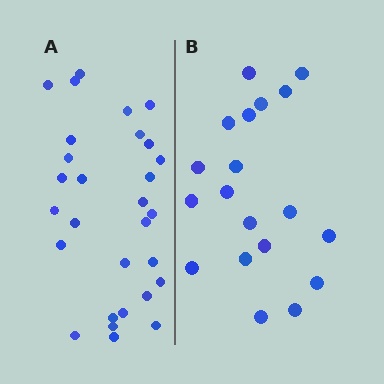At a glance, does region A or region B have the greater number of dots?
Region A (the left region) has more dots.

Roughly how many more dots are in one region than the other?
Region A has roughly 10 or so more dots than region B.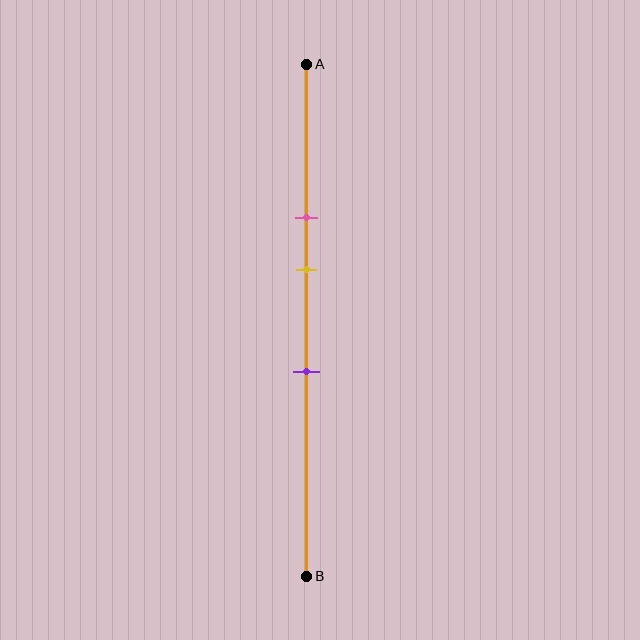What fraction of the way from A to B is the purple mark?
The purple mark is approximately 60% (0.6) of the way from A to B.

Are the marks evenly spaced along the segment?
Yes, the marks are approximately evenly spaced.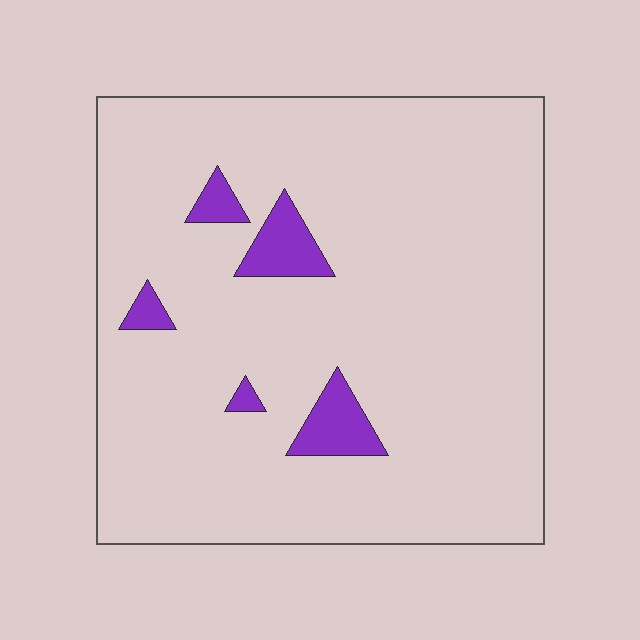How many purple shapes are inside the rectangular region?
5.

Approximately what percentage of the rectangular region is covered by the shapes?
Approximately 5%.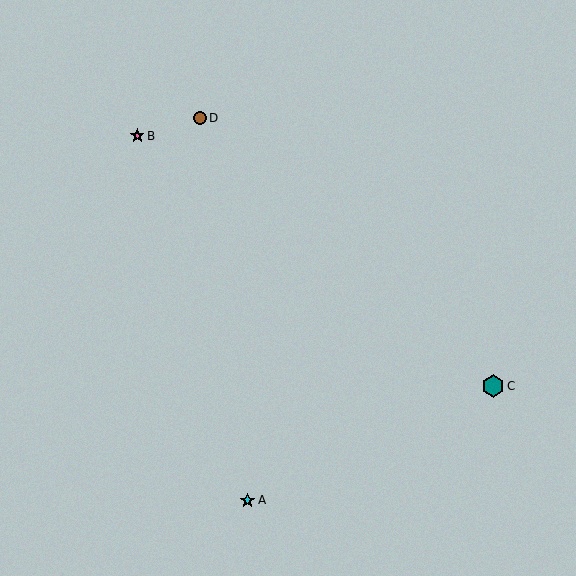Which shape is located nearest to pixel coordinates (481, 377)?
The teal hexagon (labeled C) at (493, 386) is nearest to that location.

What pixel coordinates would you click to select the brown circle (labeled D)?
Click at (200, 118) to select the brown circle D.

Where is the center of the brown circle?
The center of the brown circle is at (200, 118).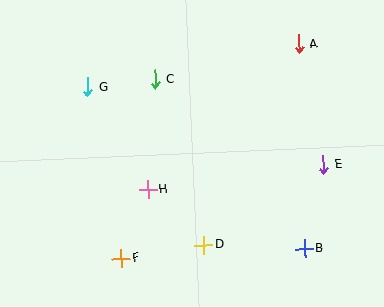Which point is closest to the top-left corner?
Point G is closest to the top-left corner.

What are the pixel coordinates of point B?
Point B is at (304, 248).